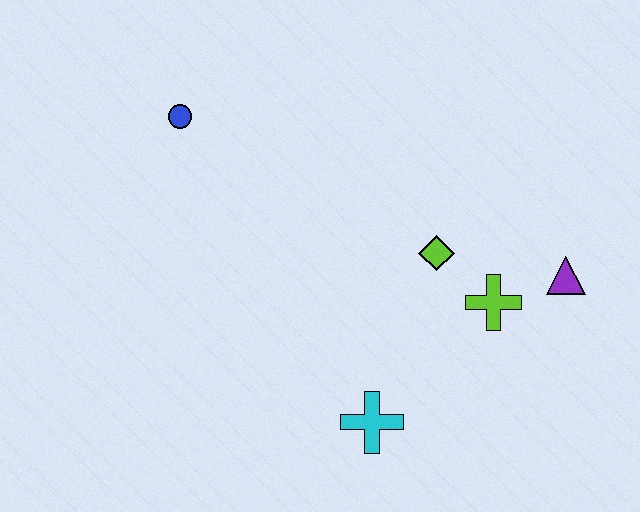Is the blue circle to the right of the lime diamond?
No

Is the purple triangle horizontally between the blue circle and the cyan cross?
No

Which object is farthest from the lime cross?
The blue circle is farthest from the lime cross.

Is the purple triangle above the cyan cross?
Yes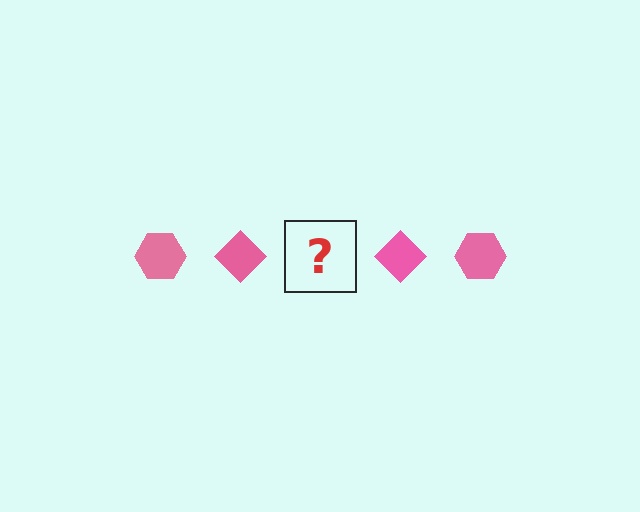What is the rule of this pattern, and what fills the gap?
The rule is that the pattern cycles through hexagon, diamond shapes in pink. The gap should be filled with a pink hexagon.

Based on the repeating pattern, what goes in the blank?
The blank should be a pink hexagon.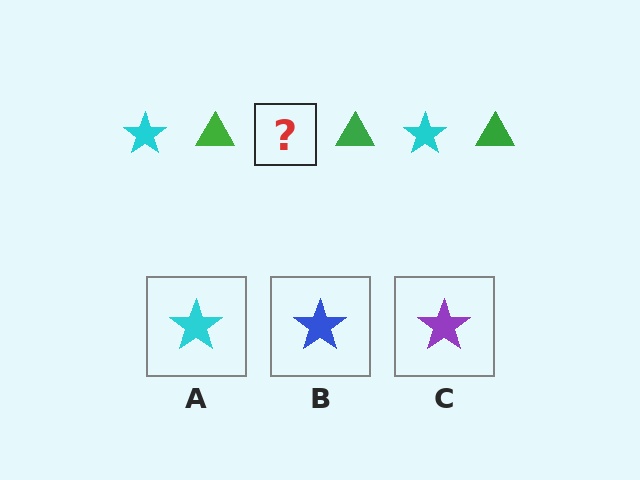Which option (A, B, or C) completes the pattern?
A.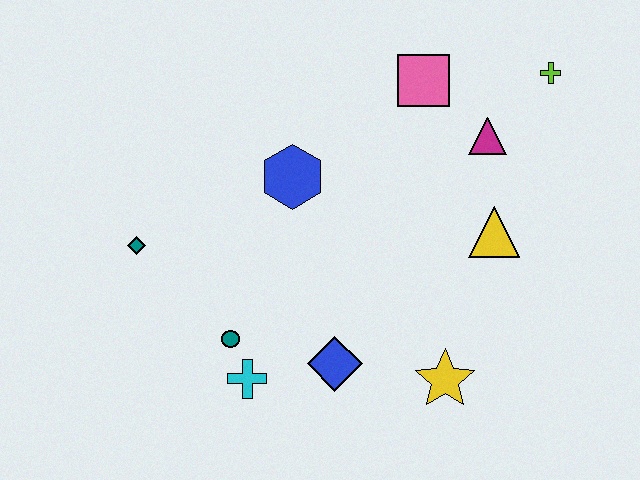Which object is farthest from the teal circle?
The lime cross is farthest from the teal circle.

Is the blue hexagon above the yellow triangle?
Yes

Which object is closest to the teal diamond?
The teal circle is closest to the teal diamond.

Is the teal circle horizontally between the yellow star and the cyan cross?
No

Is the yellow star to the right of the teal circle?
Yes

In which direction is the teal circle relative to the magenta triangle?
The teal circle is to the left of the magenta triangle.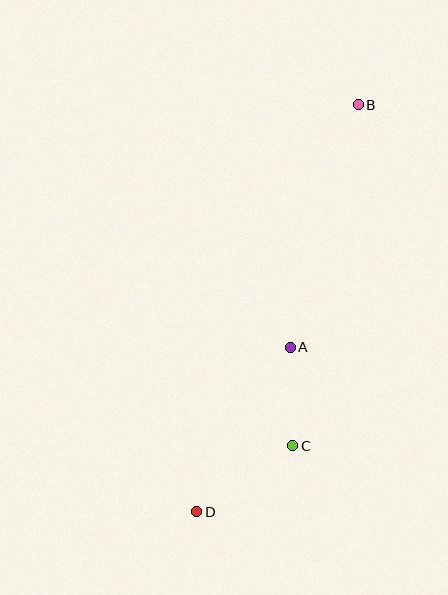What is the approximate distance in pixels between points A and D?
The distance between A and D is approximately 189 pixels.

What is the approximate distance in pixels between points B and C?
The distance between B and C is approximately 347 pixels.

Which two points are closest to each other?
Points A and C are closest to each other.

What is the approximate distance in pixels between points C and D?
The distance between C and D is approximately 116 pixels.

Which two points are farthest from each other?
Points B and D are farthest from each other.